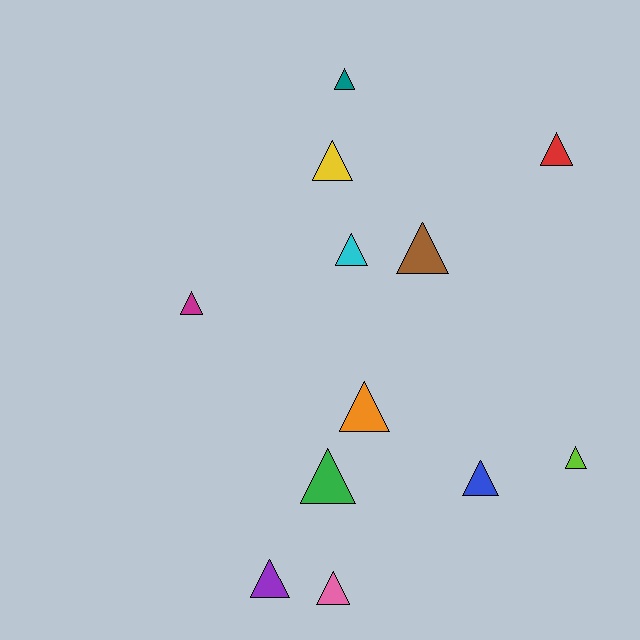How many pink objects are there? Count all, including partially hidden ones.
There is 1 pink object.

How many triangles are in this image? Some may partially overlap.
There are 12 triangles.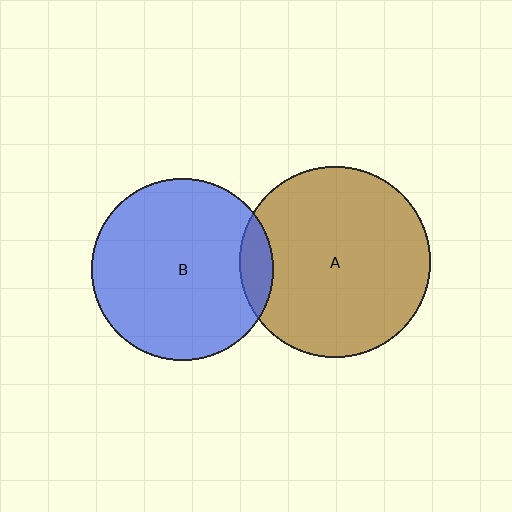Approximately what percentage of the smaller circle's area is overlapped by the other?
Approximately 10%.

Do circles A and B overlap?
Yes.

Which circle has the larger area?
Circle A (brown).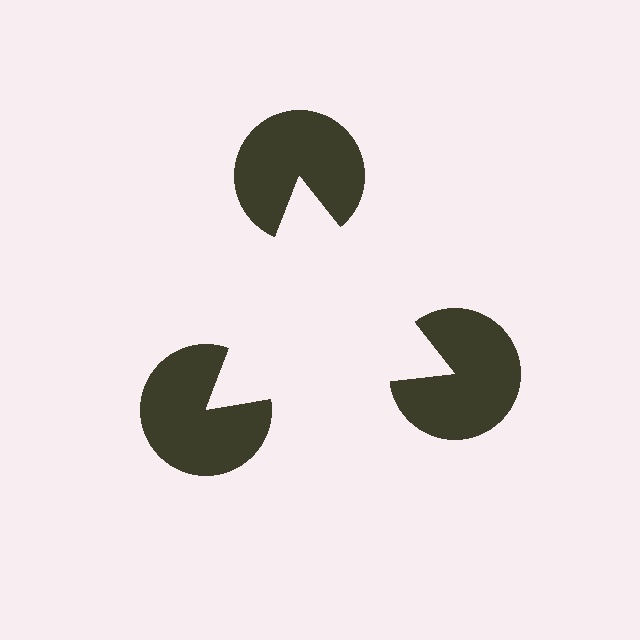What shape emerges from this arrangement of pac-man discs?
An illusory triangle — its edges are inferred from the aligned wedge cuts in the pac-man discs, not physically drawn.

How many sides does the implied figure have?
3 sides.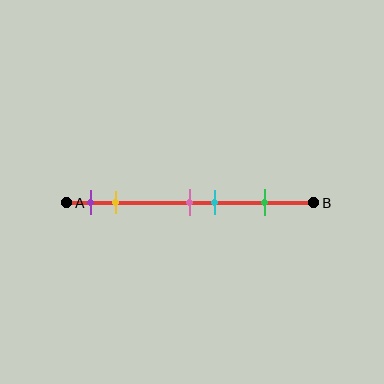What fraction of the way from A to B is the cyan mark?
The cyan mark is approximately 60% (0.6) of the way from A to B.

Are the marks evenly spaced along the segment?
No, the marks are not evenly spaced.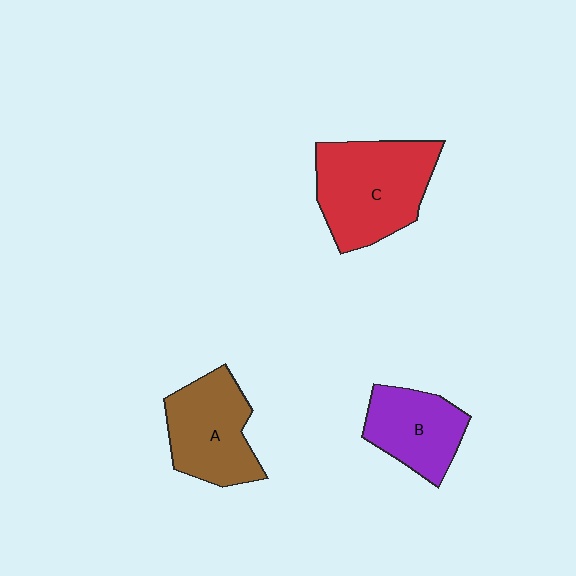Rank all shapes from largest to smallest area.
From largest to smallest: C (red), A (brown), B (purple).